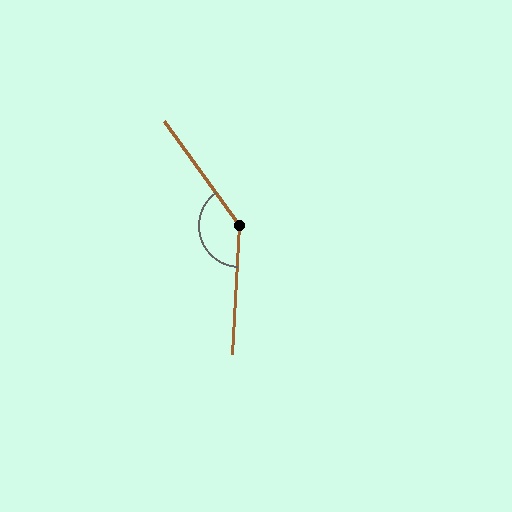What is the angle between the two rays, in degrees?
Approximately 141 degrees.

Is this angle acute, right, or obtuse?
It is obtuse.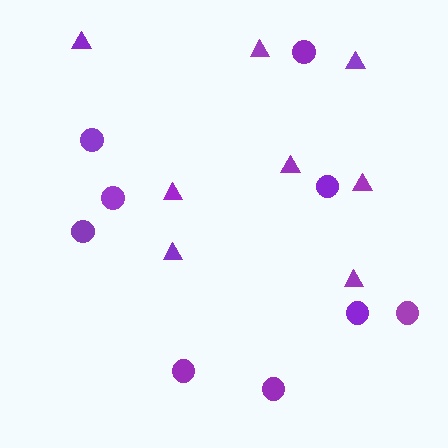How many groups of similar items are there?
There are 2 groups: one group of triangles (8) and one group of circles (9).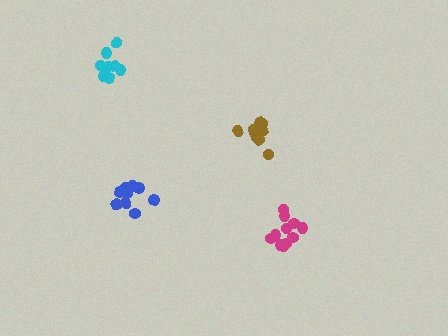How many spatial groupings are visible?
There are 4 spatial groupings.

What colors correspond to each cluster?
The clusters are colored: cyan, magenta, blue, brown.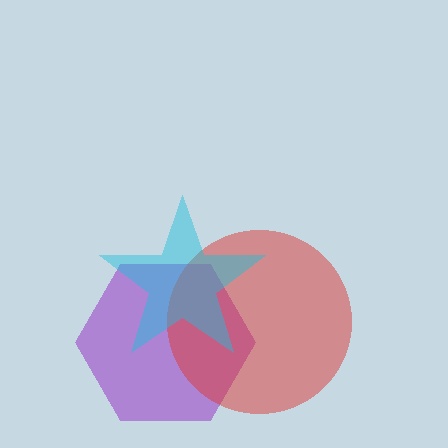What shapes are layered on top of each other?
The layered shapes are: a purple hexagon, a red circle, a cyan star.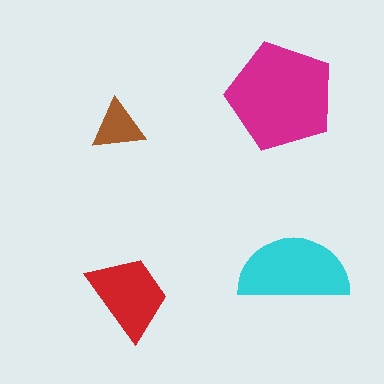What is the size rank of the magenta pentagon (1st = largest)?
1st.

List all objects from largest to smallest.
The magenta pentagon, the cyan semicircle, the red trapezoid, the brown triangle.